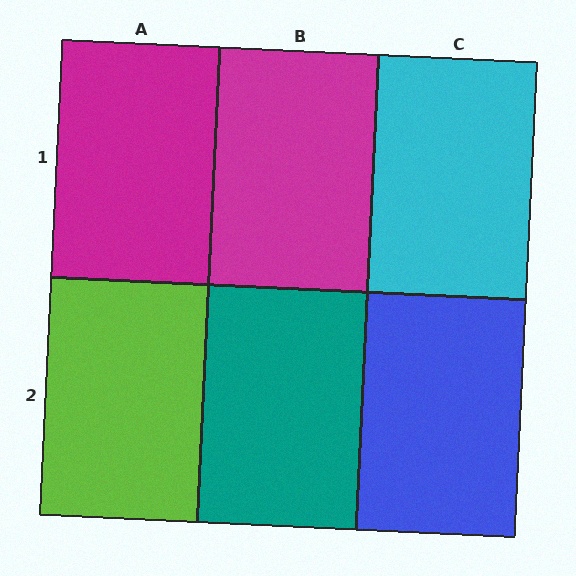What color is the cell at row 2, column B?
Teal.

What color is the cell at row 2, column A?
Lime.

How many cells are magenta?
2 cells are magenta.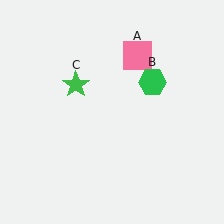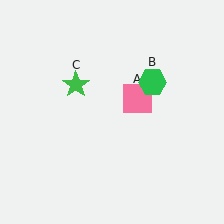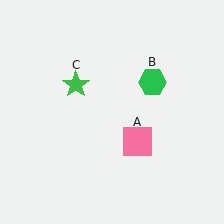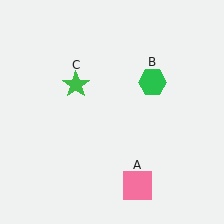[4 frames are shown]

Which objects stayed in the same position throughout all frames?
Green hexagon (object B) and green star (object C) remained stationary.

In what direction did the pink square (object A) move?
The pink square (object A) moved down.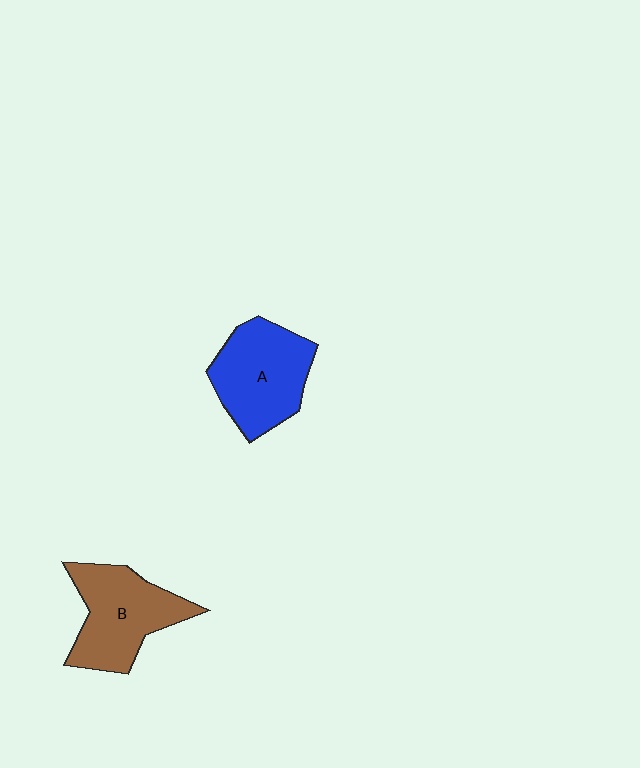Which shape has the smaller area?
Shape B (brown).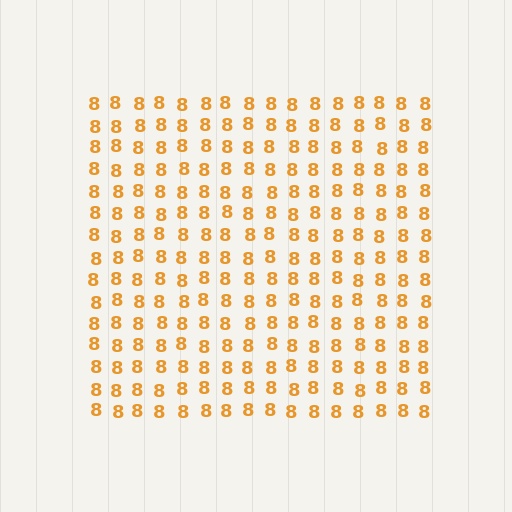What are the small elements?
The small elements are digit 8's.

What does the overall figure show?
The overall figure shows a square.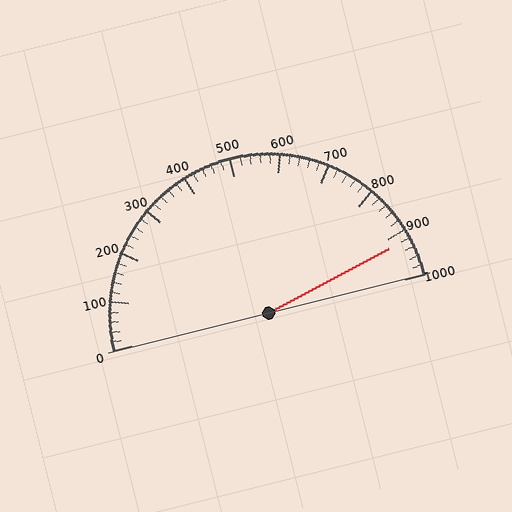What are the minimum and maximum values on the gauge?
The gauge ranges from 0 to 1000.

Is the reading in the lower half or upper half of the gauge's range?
The reading is in the upper half of the range (0 to 1000).